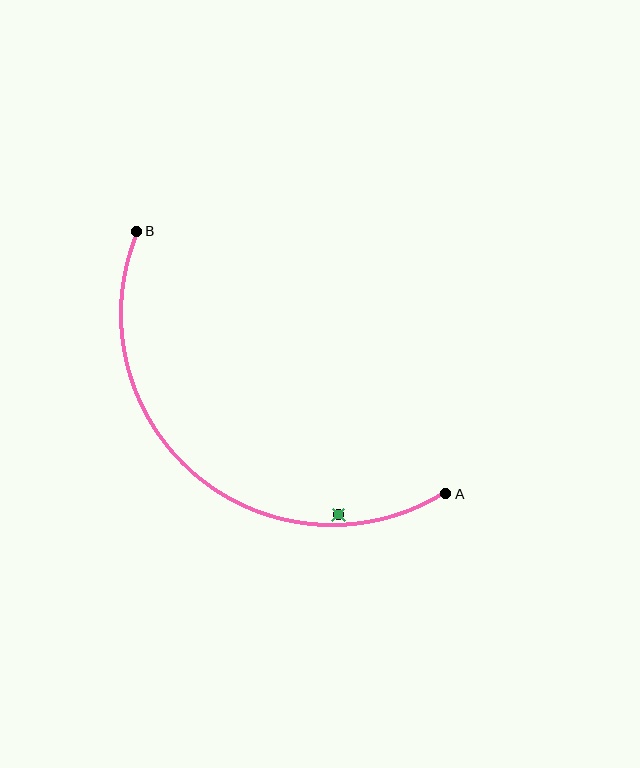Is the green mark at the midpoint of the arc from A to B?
No — the green mark does not lie on the arc at all. It sits slightly inside the curve.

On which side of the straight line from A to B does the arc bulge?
The arc bulges below and to the left of the straight line connecting A and B.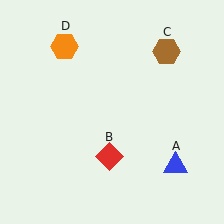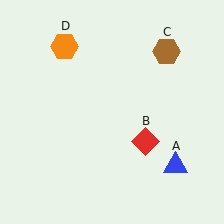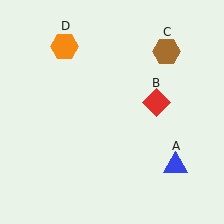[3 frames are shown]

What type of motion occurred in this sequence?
The red diamond (object B) rotated counterclockwise around the center of the scene.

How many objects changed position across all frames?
1 object changed position: red diamond (object B).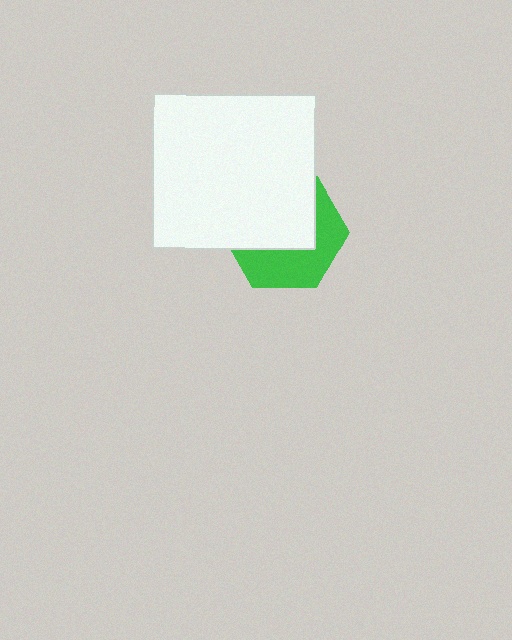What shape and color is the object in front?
The object in front is a white rectangle.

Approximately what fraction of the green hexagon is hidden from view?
Roughly 56% of the green hexagon is hidden behind the white rectangle.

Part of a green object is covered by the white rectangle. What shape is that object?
It is a hexagon.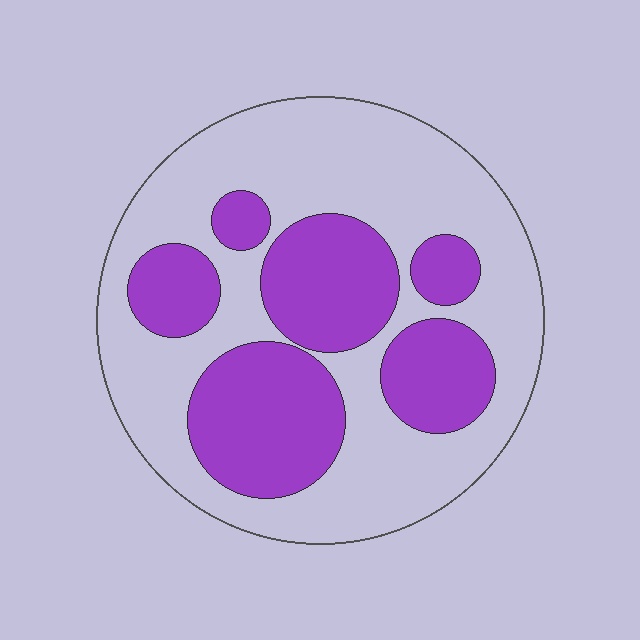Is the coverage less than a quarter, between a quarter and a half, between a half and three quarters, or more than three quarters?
Between a quarter and a half.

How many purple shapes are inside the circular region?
6.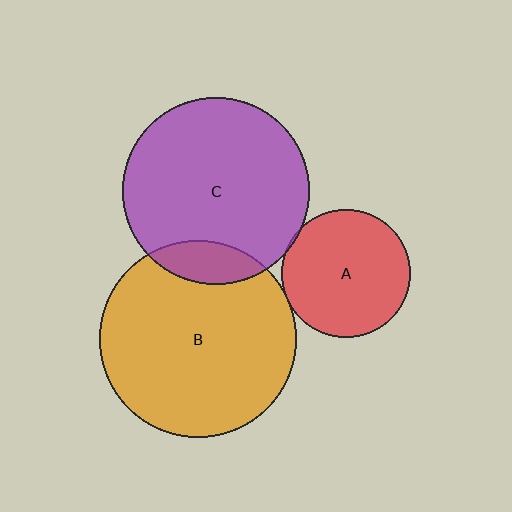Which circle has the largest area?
Circle B (orange).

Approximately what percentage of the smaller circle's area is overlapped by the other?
Approximately 5%.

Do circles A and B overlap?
Yes.